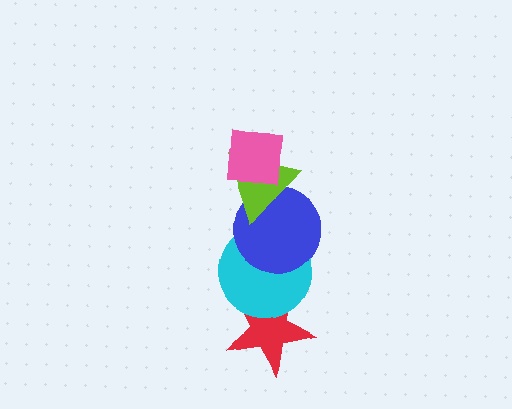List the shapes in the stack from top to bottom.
From top to bottom: the pink square, the lime triangle, the blue circle, the cyan circle, the red star.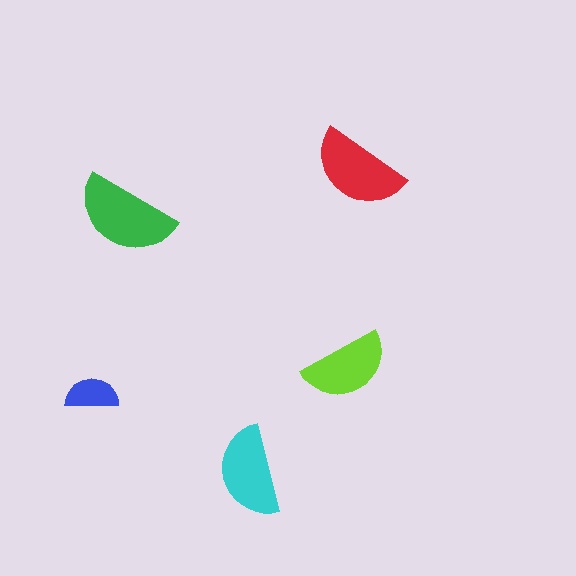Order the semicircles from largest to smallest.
the green one, the red one, the cyan one, the lime one, the blue one.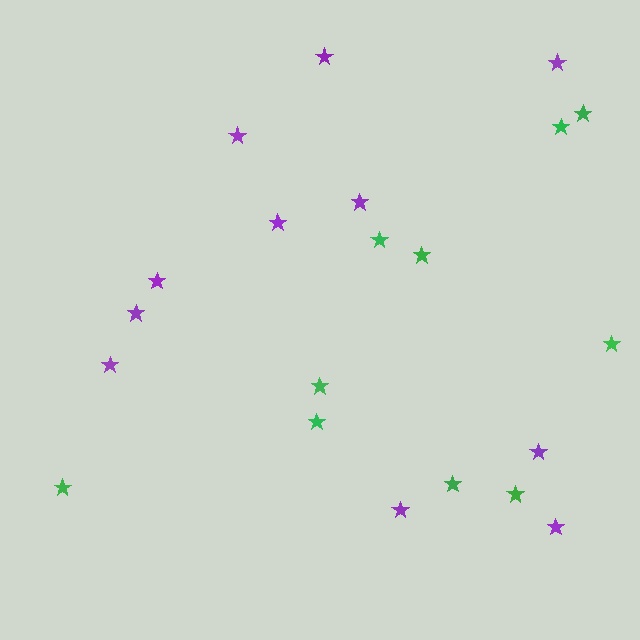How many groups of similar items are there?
There are 2 groups: one group of green stars (10) and one group of purple stars (11).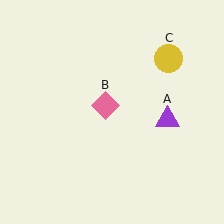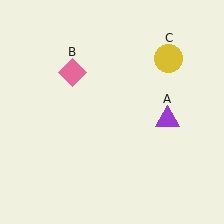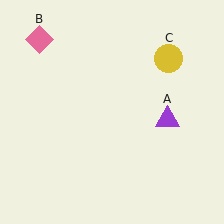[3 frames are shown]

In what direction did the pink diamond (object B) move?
The pink diamond (object B) moved up and to the left.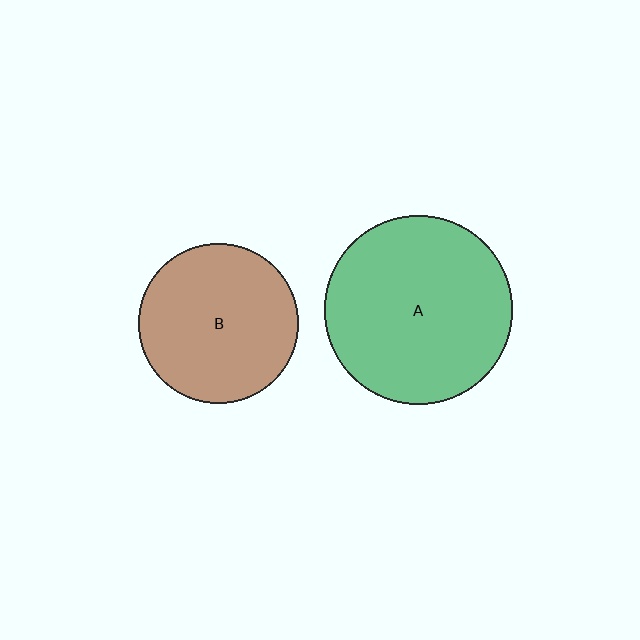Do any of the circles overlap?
No, none of the circles overlap.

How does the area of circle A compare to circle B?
Approximately 1.4 times.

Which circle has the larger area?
Circle A (green).